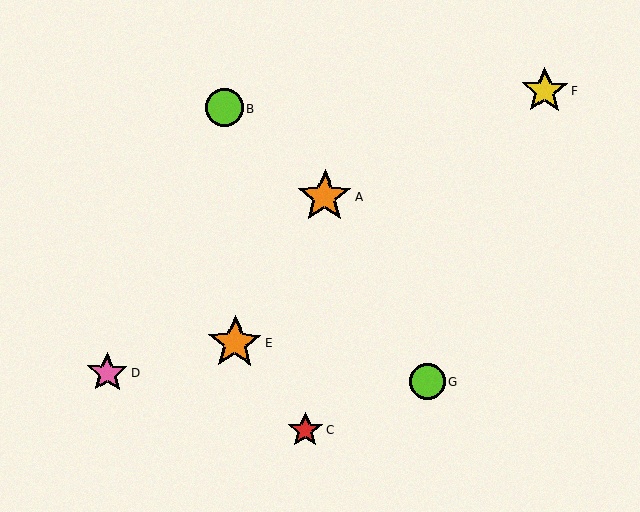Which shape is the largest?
The orange star (labeled E) is the largest.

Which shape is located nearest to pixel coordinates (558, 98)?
The yellow star (labeled F) at (545, 91) is nearest to that location.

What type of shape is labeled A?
Shape A is an orange star.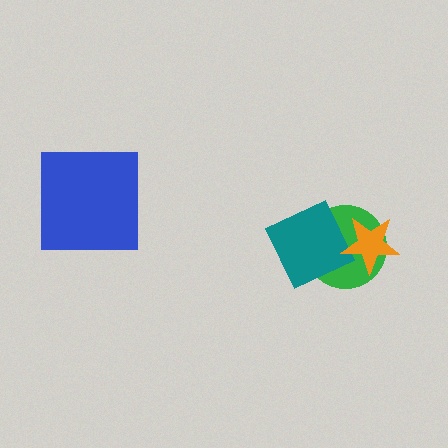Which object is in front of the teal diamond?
The orange star is in front of the teal diamond.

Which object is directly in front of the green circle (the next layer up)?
The teal diamond is directly in front of the green circle.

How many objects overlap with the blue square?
0 objects overlap with the blue square.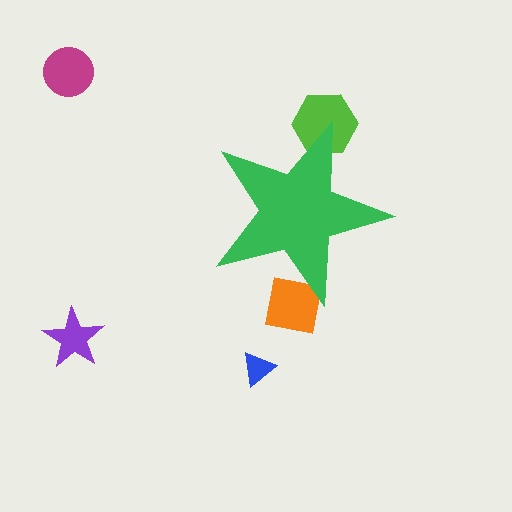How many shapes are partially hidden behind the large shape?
2 shapes are partially hidden.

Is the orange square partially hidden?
Yes, the orange square is partially hidden behind the green star.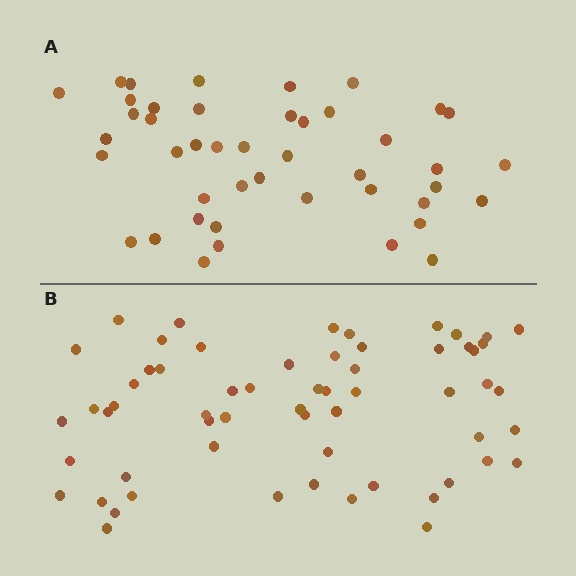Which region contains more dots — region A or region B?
Region B (the bottom region) has more dots.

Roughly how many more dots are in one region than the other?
Region B has approximately 15 more dots than region A.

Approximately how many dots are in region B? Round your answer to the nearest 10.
About 60 dots.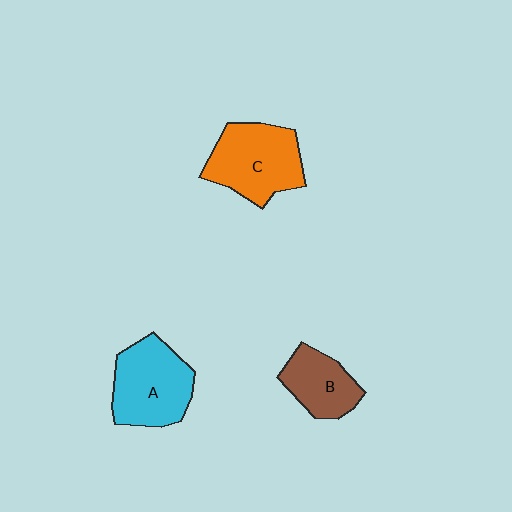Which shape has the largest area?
Shape C (orange).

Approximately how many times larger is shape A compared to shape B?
Approximately 1.5 times.